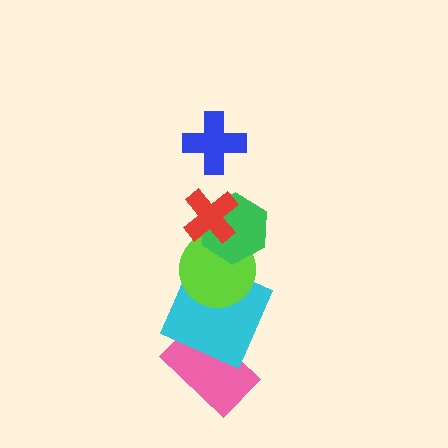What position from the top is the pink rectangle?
The pink rectangle is 6th from the top.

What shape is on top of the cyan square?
The lime circle is on top of the cyan square.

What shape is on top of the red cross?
The blue cross is on top of the red cross.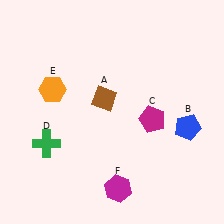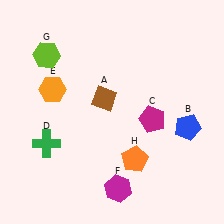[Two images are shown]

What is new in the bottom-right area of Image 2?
An orange pentagon (H) was added in the bottom-right area of Image 2.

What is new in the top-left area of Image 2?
A lime hexagon (G) was added in the top-left area of Image 2.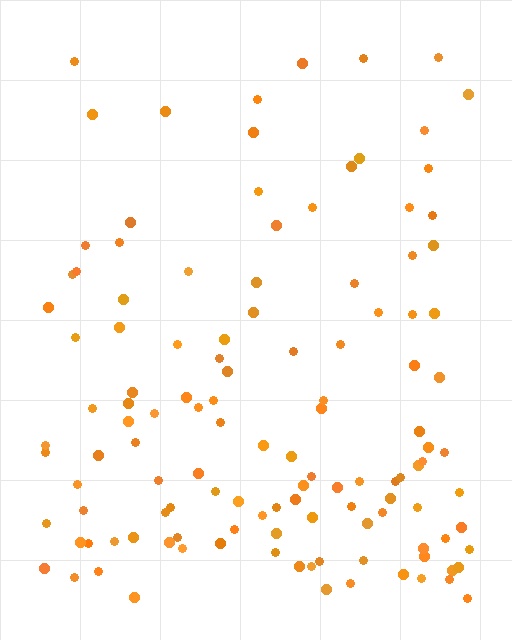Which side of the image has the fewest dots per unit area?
The top.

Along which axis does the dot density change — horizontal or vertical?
Vertical.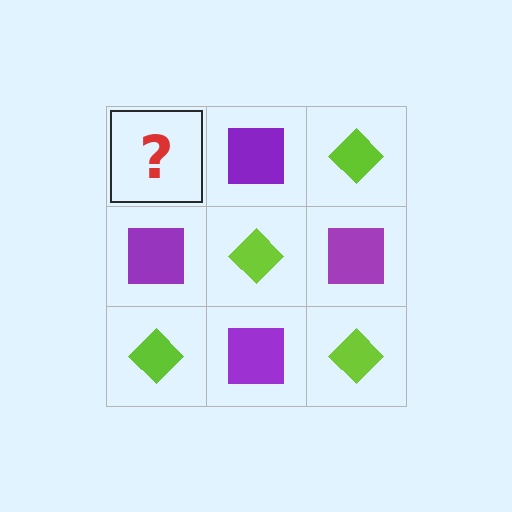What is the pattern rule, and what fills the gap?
The rule is that it alternates lime diamond and purple square in a checkerboard pattern. The gap should be filled with a lime diamond.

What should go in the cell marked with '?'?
The missing cell should contain a lime diamond.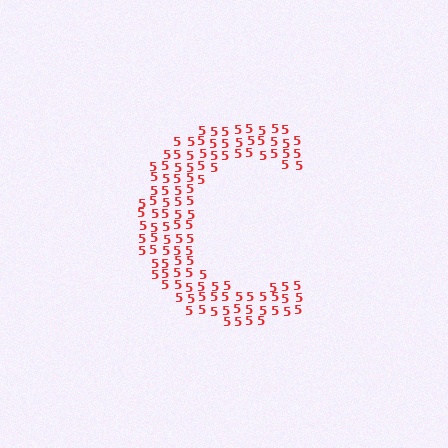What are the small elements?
The small elements are digit 5's.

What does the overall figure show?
The overall figure shows the letter C.